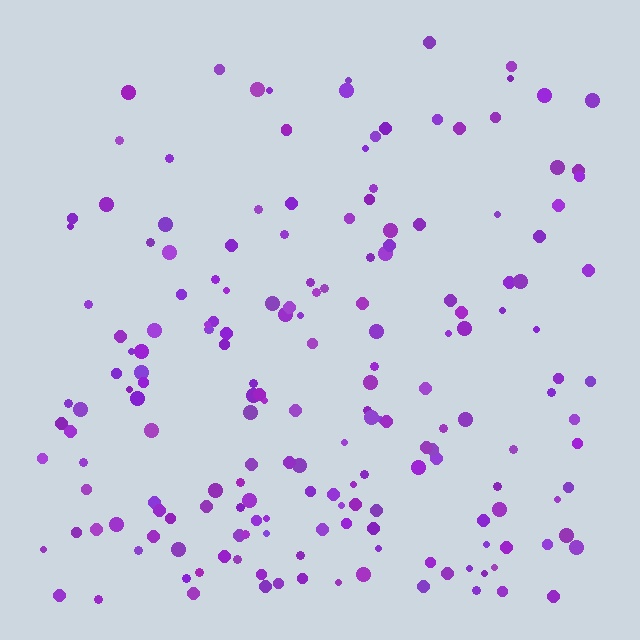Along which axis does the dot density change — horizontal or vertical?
Vertical.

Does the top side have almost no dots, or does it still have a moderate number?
Still a moderate number, just noticeably fewer than the bottom.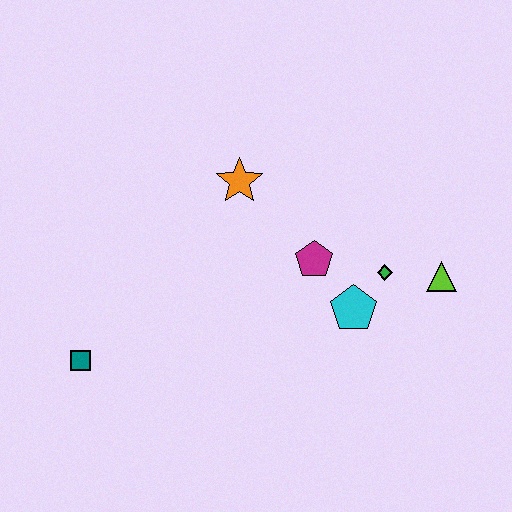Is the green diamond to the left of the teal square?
No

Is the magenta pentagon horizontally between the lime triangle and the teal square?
Yes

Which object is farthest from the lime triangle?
The teal square is farthest from the lime triangle.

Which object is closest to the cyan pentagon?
The green diamond is closest to the cyan pentagon.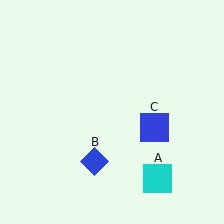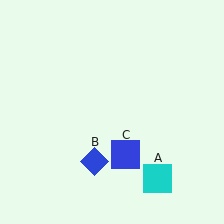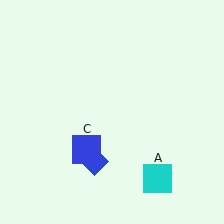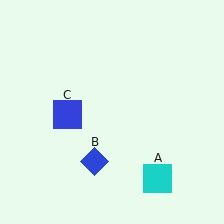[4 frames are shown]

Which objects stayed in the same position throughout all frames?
Cyan square (object A) and blue diamond (object B) remained stationary.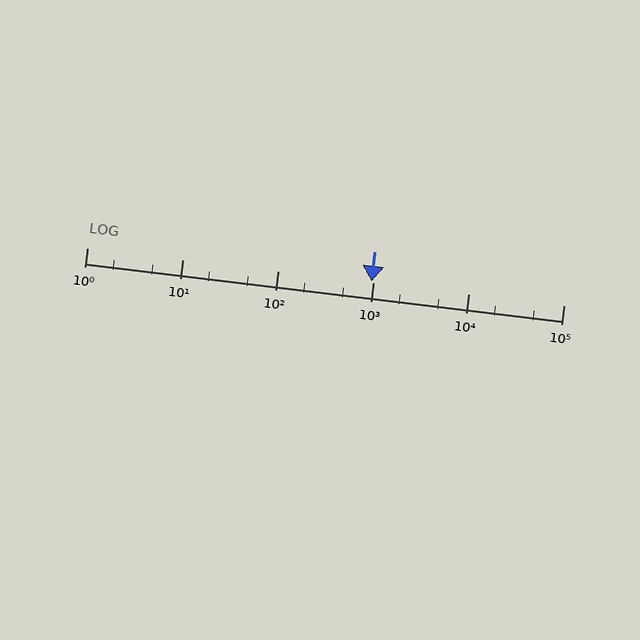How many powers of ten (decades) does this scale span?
The scale spans 5 decades, from 1 to 100000.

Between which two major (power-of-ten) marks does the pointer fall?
The pointer is between 100 and 1000.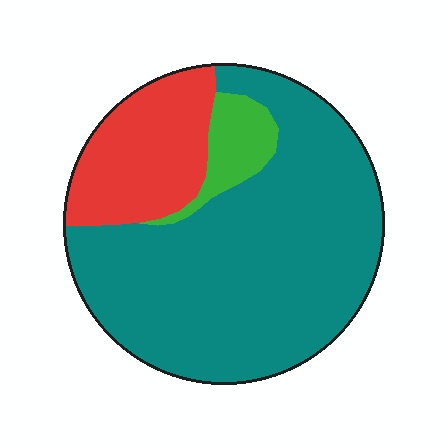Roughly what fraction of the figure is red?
Red covers about 20% of the figure.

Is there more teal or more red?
Teal.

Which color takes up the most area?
Teal, at roughly 70%.